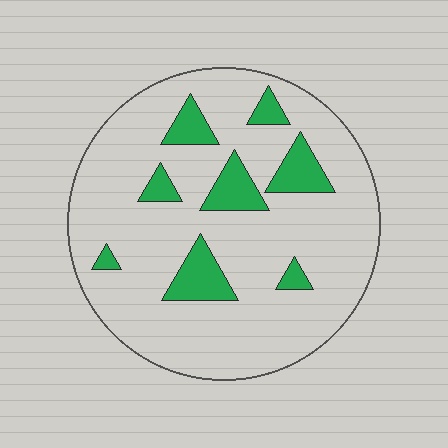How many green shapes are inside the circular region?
8.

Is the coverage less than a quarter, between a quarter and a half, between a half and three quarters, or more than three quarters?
Less than a quarter.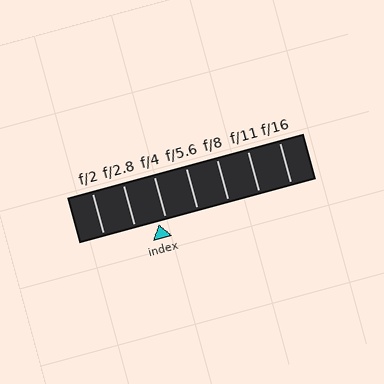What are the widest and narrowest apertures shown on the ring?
The widest aperture shown is f/2 and the narrowest is f/16.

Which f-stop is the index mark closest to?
The index mark is closest to f/4.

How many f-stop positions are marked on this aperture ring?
There are 7 f-stop positions marked.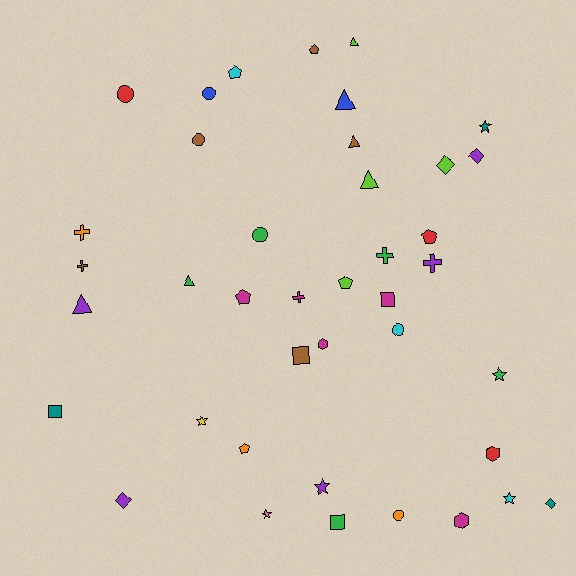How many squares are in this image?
There are 4 squares.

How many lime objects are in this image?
There are 4 lime objects.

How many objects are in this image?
There are 40 objects.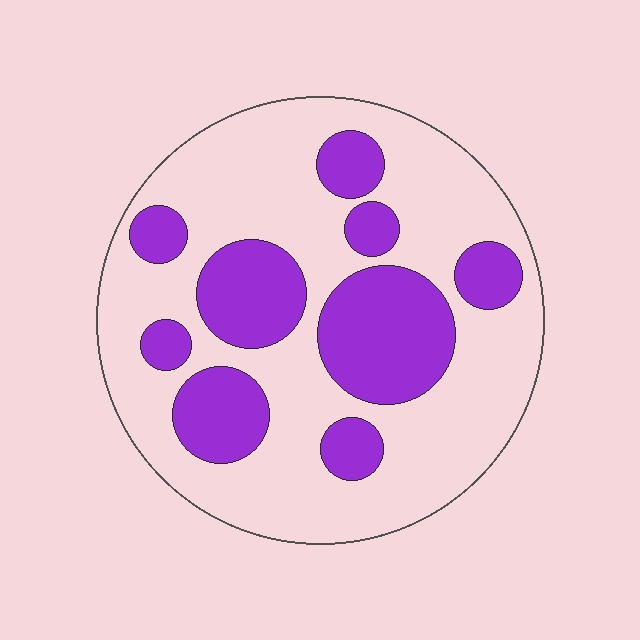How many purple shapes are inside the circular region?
9.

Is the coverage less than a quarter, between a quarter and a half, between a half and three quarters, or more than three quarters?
Between a quarter and a half.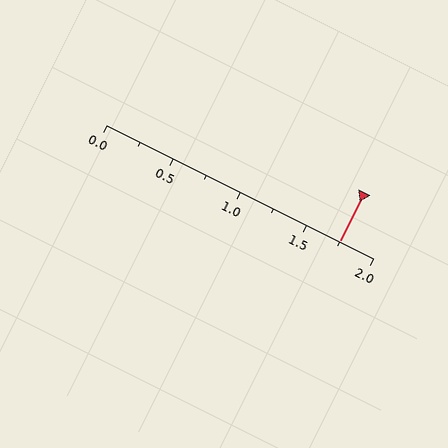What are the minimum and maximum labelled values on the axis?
The axis runs from 0.0 to 2.0.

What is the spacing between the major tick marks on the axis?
The major ticks are spaced 0.5 apart.